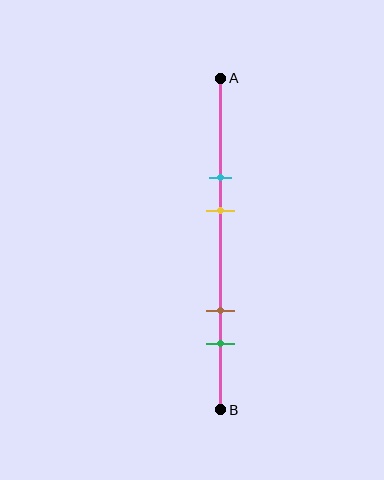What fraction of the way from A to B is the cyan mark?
The cyan mark is approximately 30% (0.3) of the way from A to B.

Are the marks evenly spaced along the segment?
No, the marks are not evenly spaced.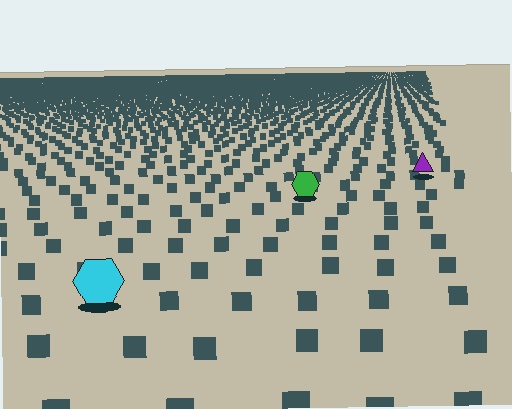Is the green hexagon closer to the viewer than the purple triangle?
Yes. The green hexagon is closer — you can tell from the texture gradient: the ground texture is coarser near it.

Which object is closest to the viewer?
The cyan hexagon is closest. The texture marks near it are larger and more spread out.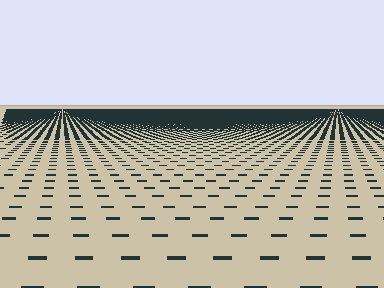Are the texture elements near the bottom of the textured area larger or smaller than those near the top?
Larger. Near the bottom, elements are closer to the viewer and appear at a bigger on-screen size.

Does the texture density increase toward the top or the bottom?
Density increases toward the top.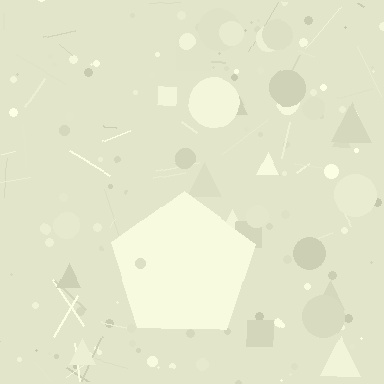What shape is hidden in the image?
A pentagon is hidden in the image.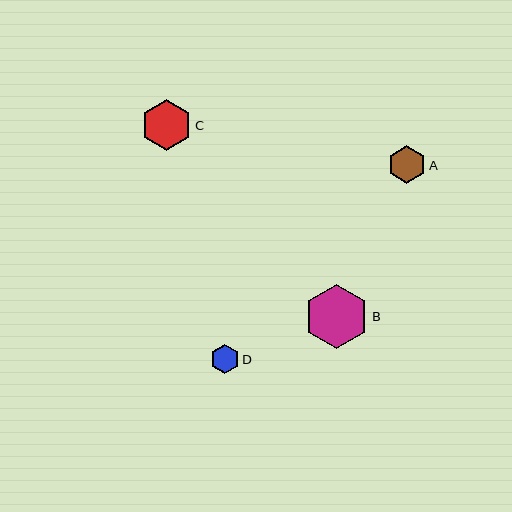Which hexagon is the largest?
Hexagon B is the largest with a size of approximately 64 pixels.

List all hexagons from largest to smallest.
From largest to smallest: B, C, A, D.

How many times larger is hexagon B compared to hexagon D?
Hexagon B is approximately 2.2 times the size of hexagon D.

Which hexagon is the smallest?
Hexagon D is the smallest with a size of approximately 29 pixels.